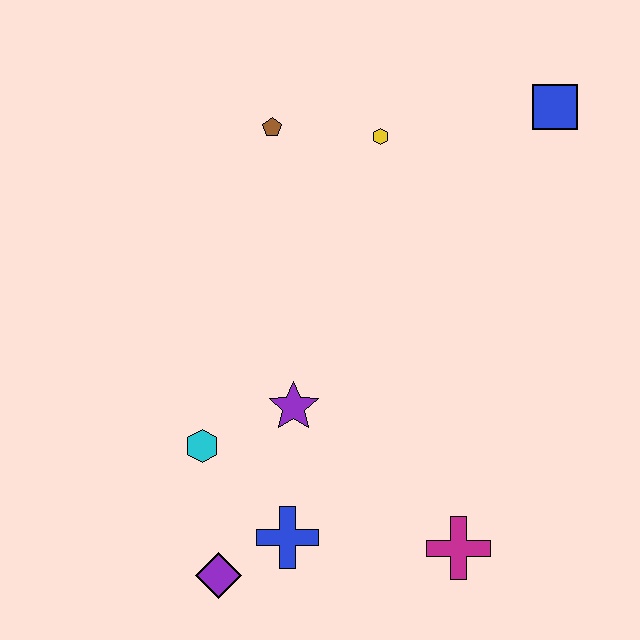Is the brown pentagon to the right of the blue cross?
No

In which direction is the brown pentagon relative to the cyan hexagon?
The brown pentagon is above the cyan hexagon.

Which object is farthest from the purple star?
The blue square is farthest from the purple star.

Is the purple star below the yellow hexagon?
Yes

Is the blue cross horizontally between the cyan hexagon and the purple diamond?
No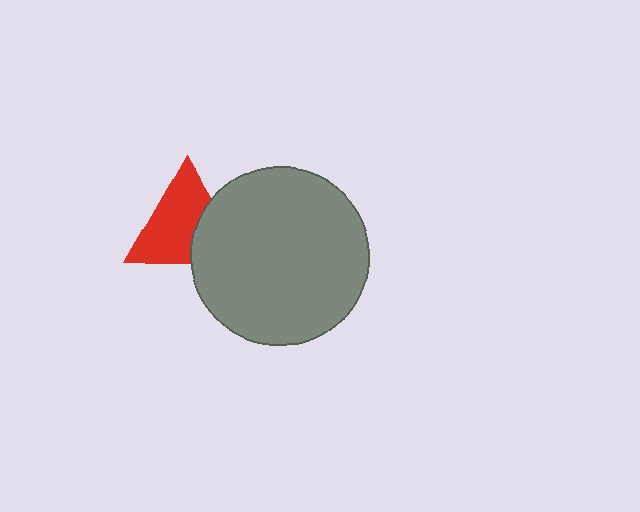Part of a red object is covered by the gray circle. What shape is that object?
It is a triangle.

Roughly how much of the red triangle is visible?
Most of it is visible (roughly 67%).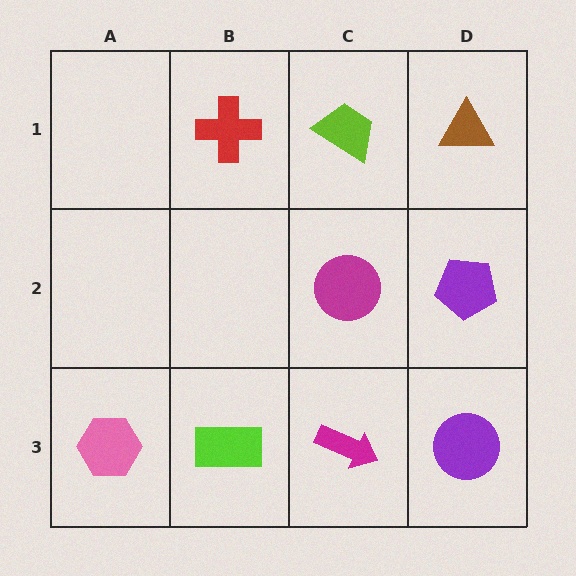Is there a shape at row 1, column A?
No, that cell is empty.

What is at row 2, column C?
A magenta circle.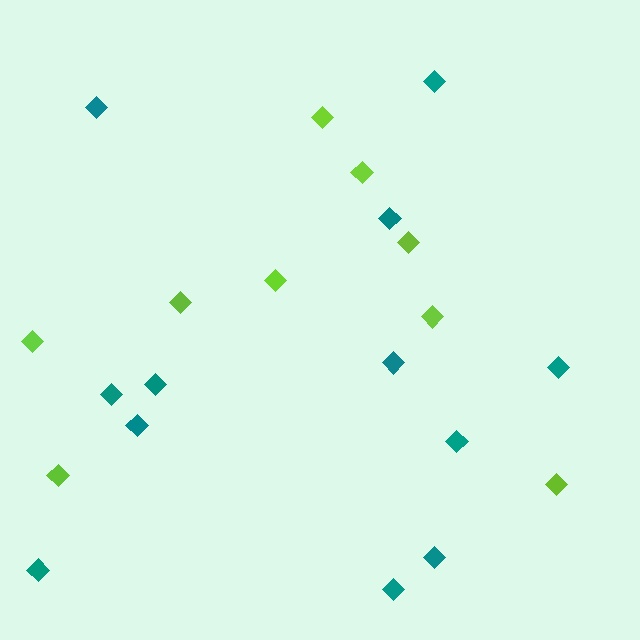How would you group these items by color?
There are 2 groups: one group of lime diamonds (9) and one group of teal diamonds (12).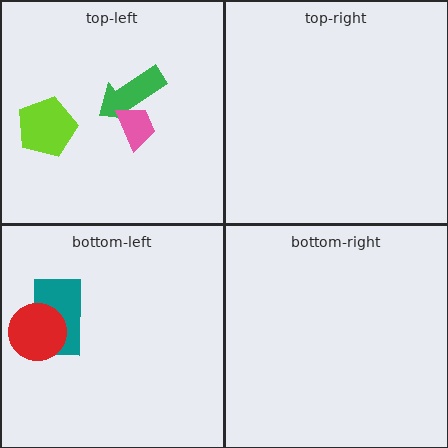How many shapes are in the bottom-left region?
2.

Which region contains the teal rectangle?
The bottom-left region.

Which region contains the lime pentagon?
The top-left region.